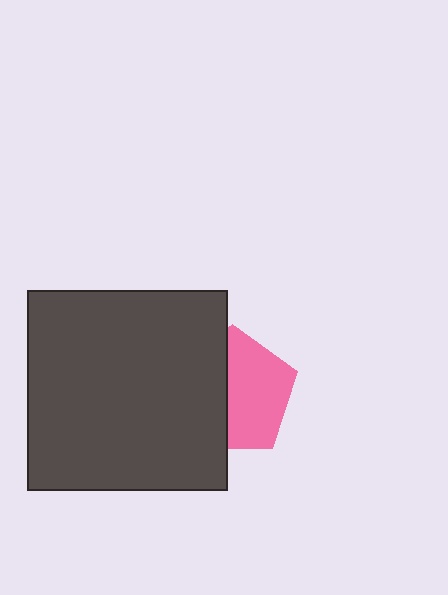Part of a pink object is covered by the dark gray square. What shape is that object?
It is a pentagon.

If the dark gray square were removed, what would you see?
You would see the complete pink pentagon.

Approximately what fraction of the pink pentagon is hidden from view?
Roughly 45% of the pink pentagon is hidden behind the dark gray square.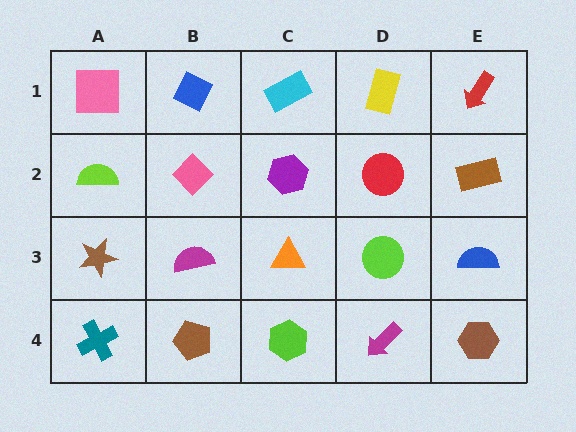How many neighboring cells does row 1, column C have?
3.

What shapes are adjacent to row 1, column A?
A lime semicircle (row 2, column A), a blue diamond (row 1, column B).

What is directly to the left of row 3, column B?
A brown star.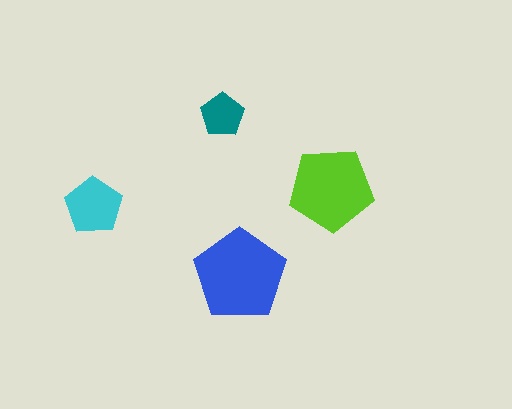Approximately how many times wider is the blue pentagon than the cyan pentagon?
About 1.5 times wider.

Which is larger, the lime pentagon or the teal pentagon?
The lime one.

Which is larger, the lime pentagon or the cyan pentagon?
The lime one.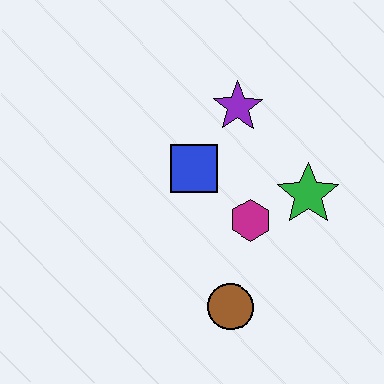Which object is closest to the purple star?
The blue square is closest to the purple star.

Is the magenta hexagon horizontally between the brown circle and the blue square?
No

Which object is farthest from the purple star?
The brown circle is farthest from the purple star.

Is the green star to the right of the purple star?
Yes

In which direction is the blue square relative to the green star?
The blue square is to the left of the green star.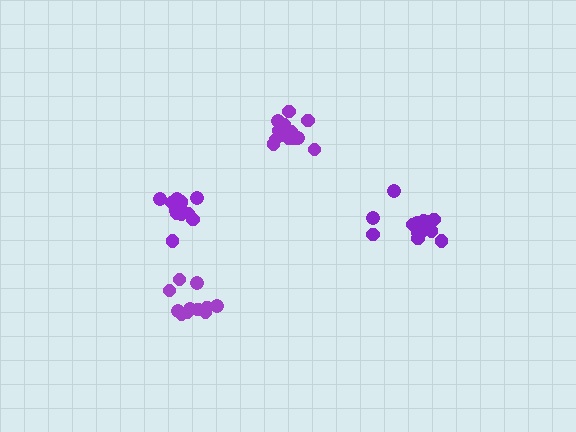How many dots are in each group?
Group 1: 12 dots, Group 2: 12 dots, Group 3: 15 dots, Group 4: 17 dots (56 total).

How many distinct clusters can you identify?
There are 4 distinct clusters.